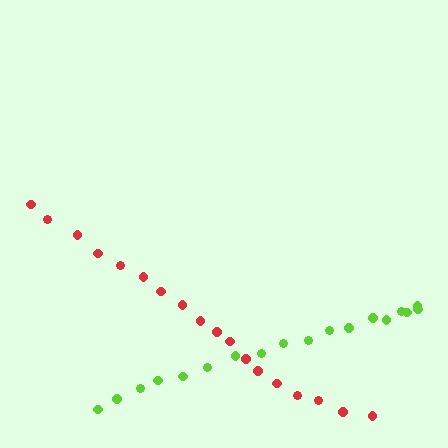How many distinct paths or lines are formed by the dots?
There are 2 distinct paths.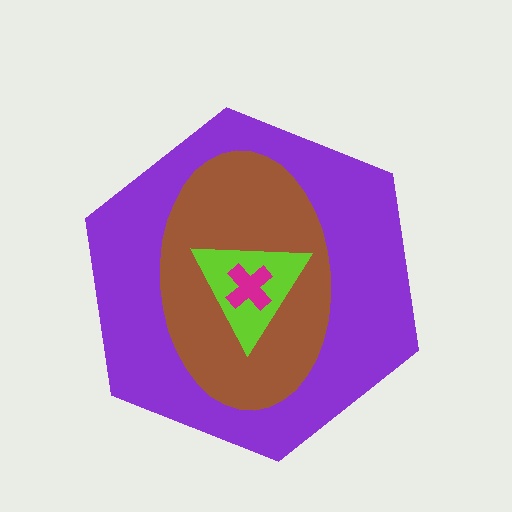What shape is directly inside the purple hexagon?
The brown ellipse.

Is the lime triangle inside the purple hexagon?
Yes.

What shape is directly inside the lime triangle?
The magenta cross.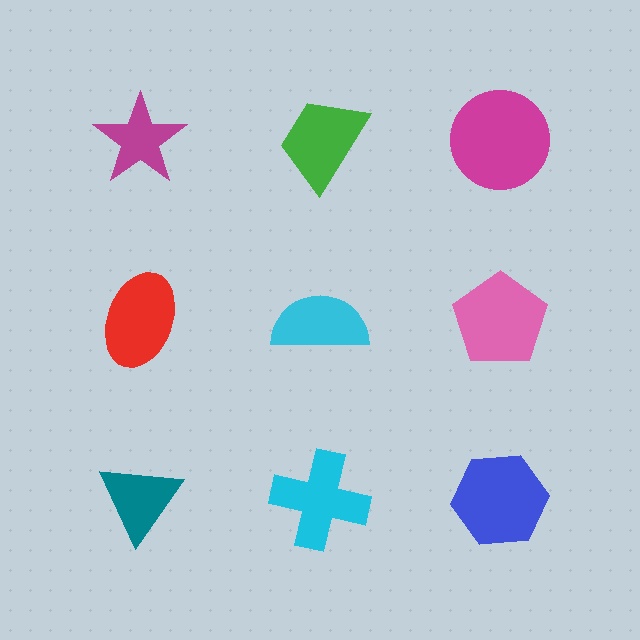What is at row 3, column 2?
A cyan cross.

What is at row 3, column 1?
A teal triangle.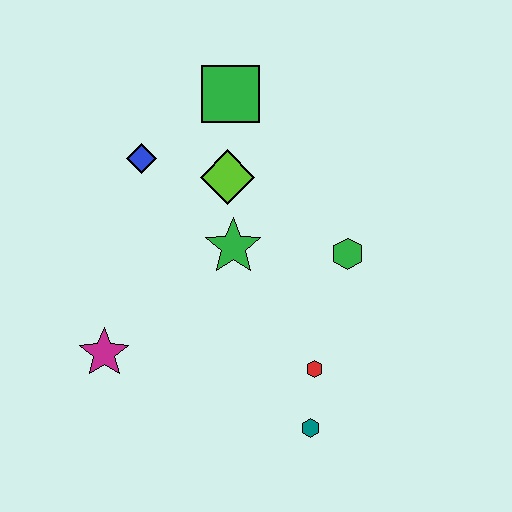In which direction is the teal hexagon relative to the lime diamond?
The teal hexagon is below the lime diamond.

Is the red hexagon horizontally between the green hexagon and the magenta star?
Yes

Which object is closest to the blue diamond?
The lime diamond is closest to the blue diamond.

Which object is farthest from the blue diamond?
The teal hexagon is farthest from the blue diamond.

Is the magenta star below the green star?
Yes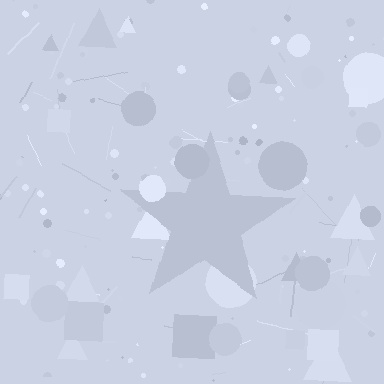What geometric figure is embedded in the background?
A star is embedded in the background.